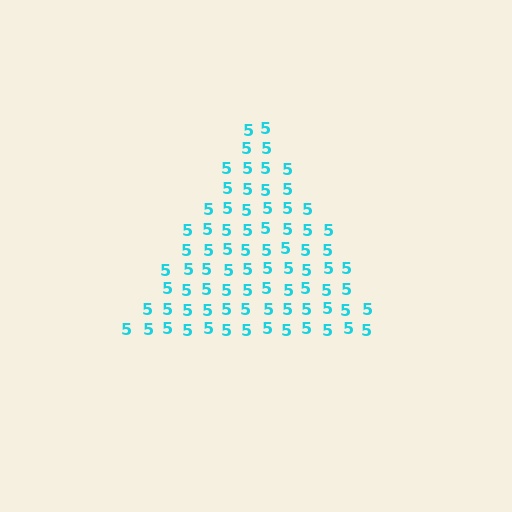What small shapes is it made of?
It is made of small digit 5's.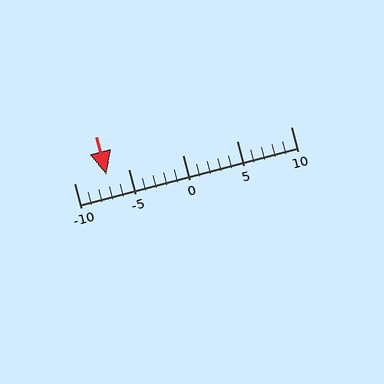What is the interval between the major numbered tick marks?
The major tick marks are spaced 5 units apart.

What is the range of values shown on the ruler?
The ruler shows values from -10 to 10.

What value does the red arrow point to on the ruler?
The red arrow points to approximately -7.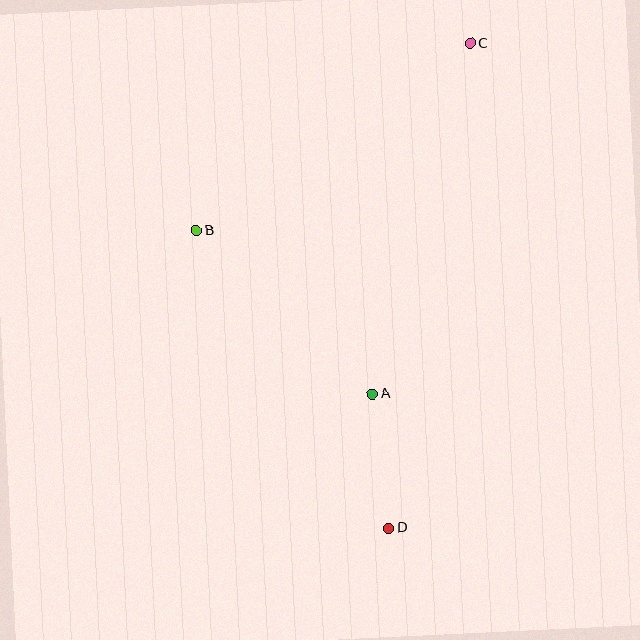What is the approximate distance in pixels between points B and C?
The distance between B and C is approximately 332 pixels.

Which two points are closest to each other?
Points A and D are closest to each other.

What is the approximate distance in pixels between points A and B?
The distance between A and B is approximately 240 pixels.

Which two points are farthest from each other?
Points C and D are farthest from each other.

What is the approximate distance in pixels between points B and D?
The distance between B and D is approximately 354 pixels.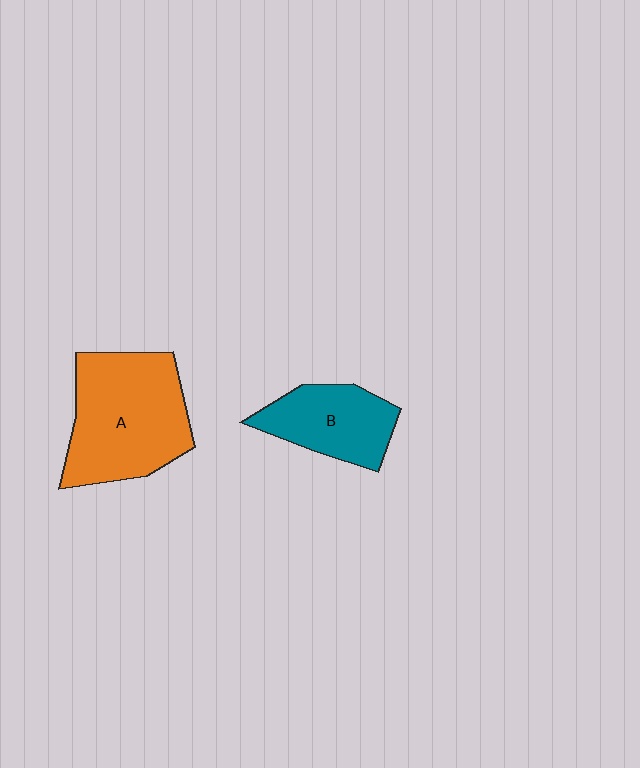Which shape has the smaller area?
Shape B (teal).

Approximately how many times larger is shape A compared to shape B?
Approximately 1.7 times.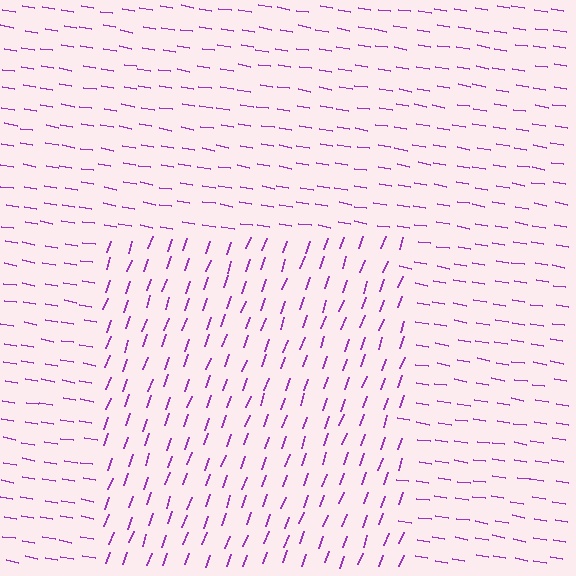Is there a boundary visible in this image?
Yes, there is a texture boundary formed by a change in line orientation.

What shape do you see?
I see a rectangle.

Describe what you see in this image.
The image is filled with small purple line segments. A rectangle region in the image has lines oriented differently from the surrounding lines, creating a visible texture boundary.